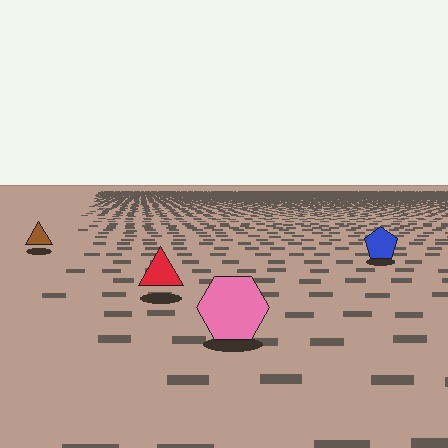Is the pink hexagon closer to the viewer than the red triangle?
Yes. The pink hexagon is closer — you can tell from the texture gradient: the ground texture is coarser near it.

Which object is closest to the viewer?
The pink hexagon is closest. The texture marks near it are larger and more spread out.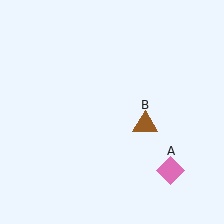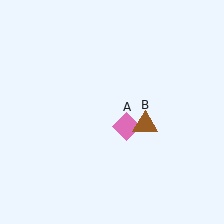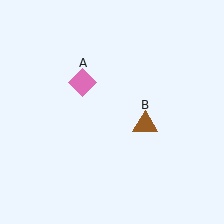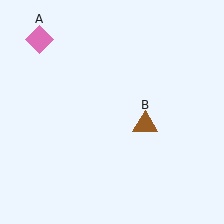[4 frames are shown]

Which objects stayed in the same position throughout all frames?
Brown triangle (object B) remained stationary.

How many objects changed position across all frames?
1 object changed position: pink diamond (object A).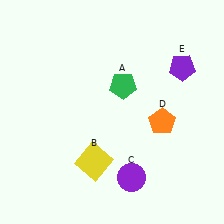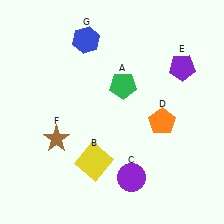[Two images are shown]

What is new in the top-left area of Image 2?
A blue hexagon (G) was added in the top-left area of Image 2.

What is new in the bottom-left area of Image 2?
A brown star (F) was added in the bottom-left area of Image 2.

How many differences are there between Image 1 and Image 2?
There are 2 differences between the two images.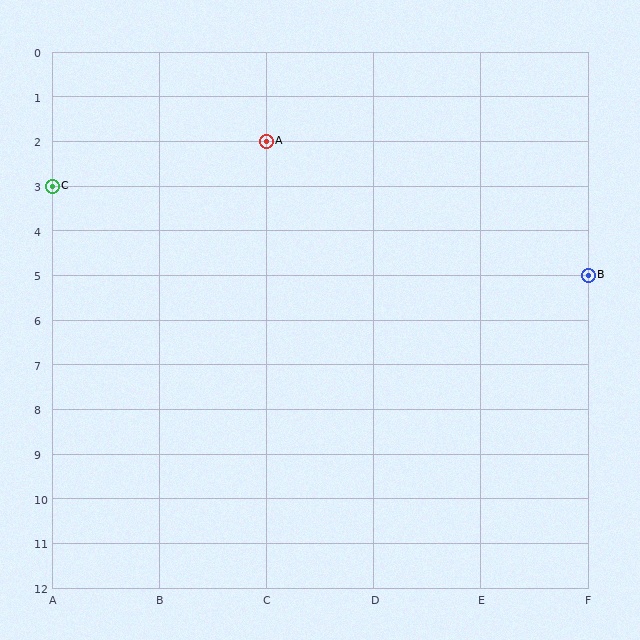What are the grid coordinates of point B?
Point B is at grid coordinates (F, 5).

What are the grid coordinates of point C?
Point C is at grid coordinates (A, 3).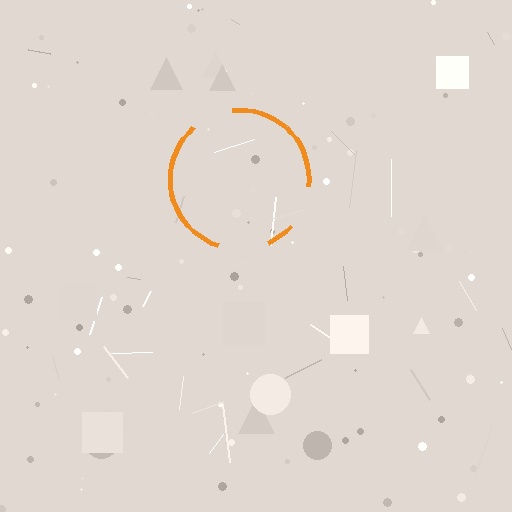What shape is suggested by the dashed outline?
The dashed outline suggests a circle.